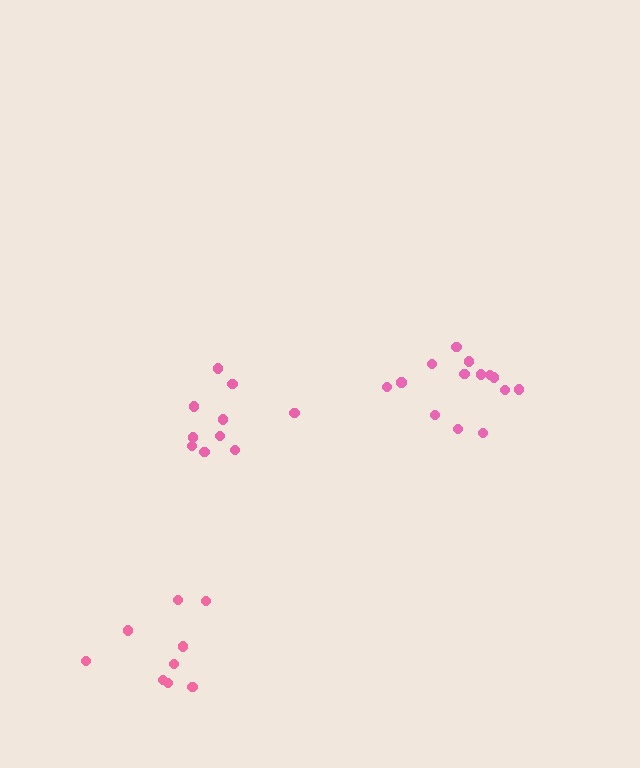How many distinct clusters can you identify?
There are 3 distinct clusters.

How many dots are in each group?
Group 1: 9 dots, Group 2: 10 dots, Group 3: 14 dots (33 total).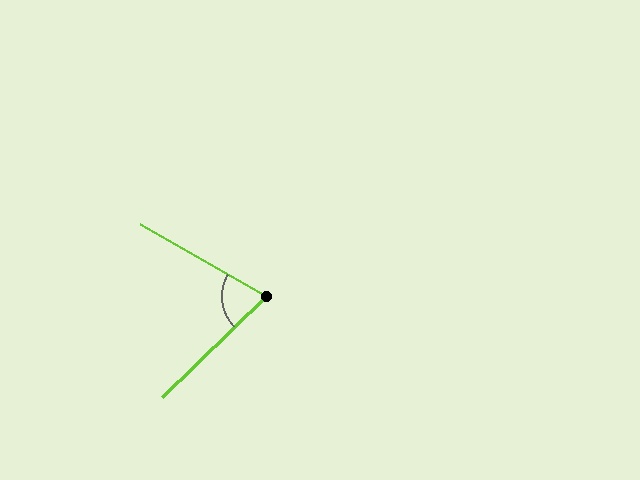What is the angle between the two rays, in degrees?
Approximately 74 degrees.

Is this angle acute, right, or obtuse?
It is acute.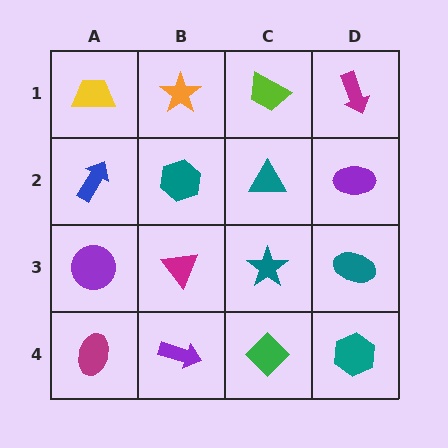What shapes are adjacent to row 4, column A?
A purple circle (row 3, column A), a purple arrow (row 4, column B).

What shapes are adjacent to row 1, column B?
A teal hexagon (row 2, column B), a yellow trapezoid (row 1, column A), a lime trapezoid (row 1, column C).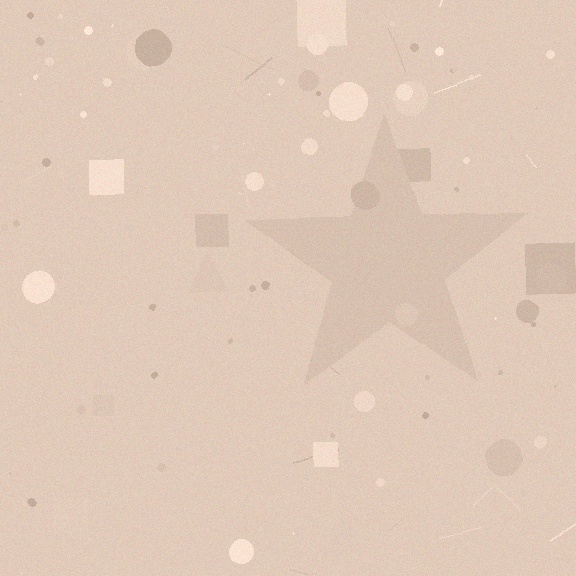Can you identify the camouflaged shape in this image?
The camouflaged shape is a star.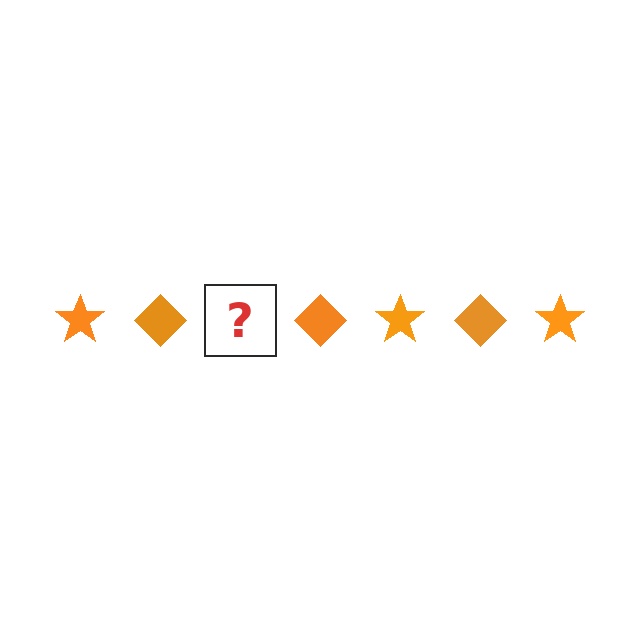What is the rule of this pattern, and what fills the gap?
The rule is that the pattern cycles through star, diamond shapes in orange. The gap should be filled with an orange star.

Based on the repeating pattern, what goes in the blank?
The blank should be an orange star.